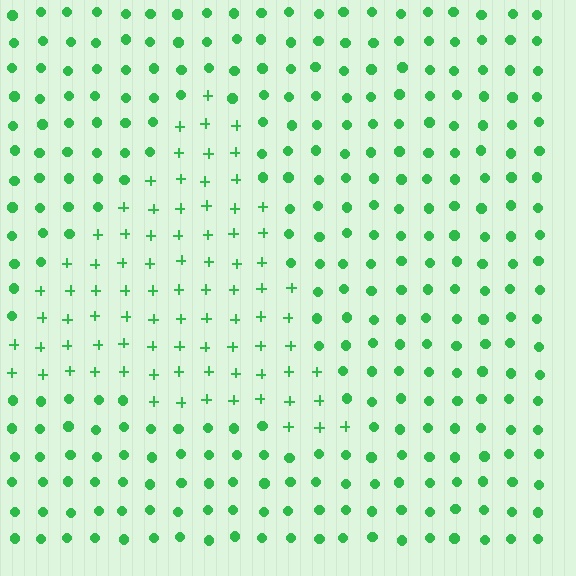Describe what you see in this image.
The image is filled with small green elements arranged in a uniform grid. A triangle-shaped region contains plus signs, while the surrounding area contains circles. The boundary is defined purely by the change in element shape.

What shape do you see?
I see a triangle.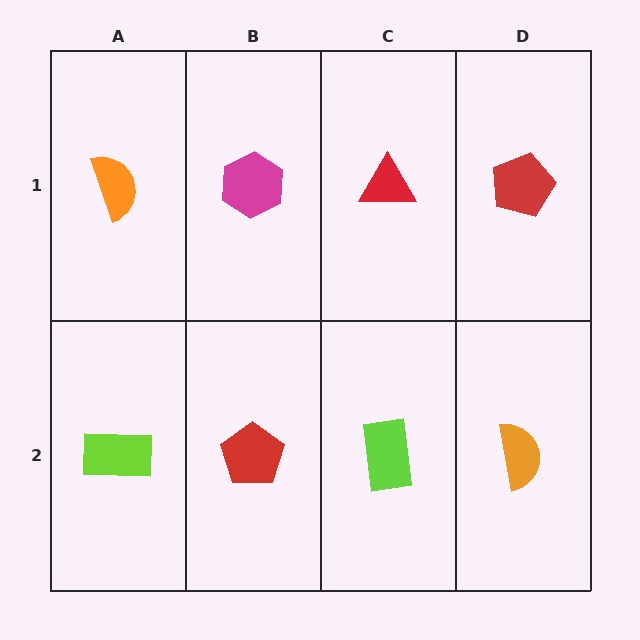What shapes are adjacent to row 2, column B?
A magenta hexagon (row 1, column B), a lime rectangle (row 2, column A), a lime rectangle (row 2, column C).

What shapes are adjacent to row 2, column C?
A red triangle (row 1, column C), a red pentagon (row 2, column B), an orange semicircle (row 2, column D).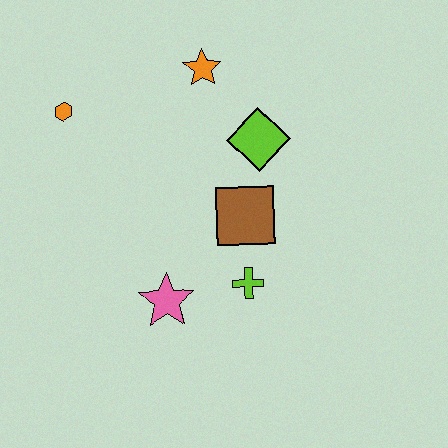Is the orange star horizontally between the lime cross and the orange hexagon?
Yes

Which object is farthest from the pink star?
The orange star is farthest from the pink star.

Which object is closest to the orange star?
The lime diamond is closest to the orange star.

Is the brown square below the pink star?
No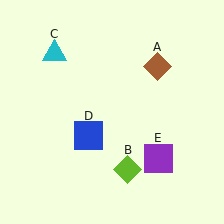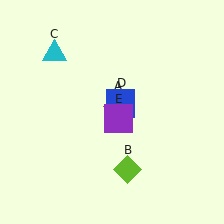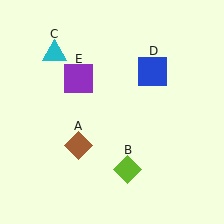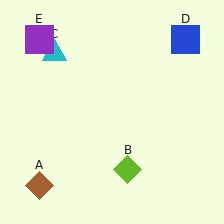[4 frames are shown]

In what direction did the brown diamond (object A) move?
The brown diamond (object A) moved down and to the left.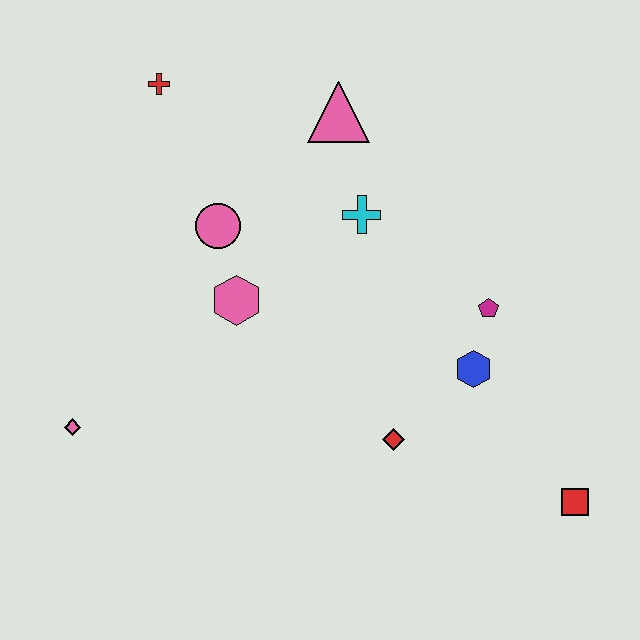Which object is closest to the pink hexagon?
The pink circle is closest to the pink hexagon.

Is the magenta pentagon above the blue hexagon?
Yes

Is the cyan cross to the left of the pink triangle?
No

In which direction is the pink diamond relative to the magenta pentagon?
The pink diamond is to the left of the magenta pentagon.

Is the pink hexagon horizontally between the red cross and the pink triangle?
Yes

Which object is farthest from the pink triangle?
The red square is farthest from the pink triangle.